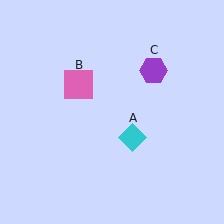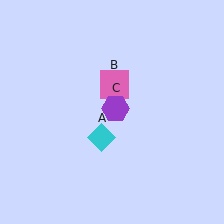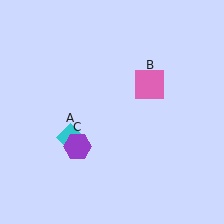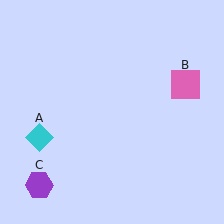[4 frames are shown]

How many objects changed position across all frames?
3 objects changed position: cyan diamond (object A), pink square (object B), purple hexagon (object C).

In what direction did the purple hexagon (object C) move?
The purple hexagon (object C) moved down and to the left.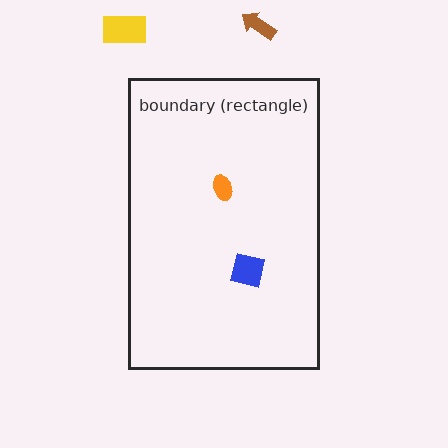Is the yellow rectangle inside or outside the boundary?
Outside.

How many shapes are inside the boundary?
2 inside, 2 outside.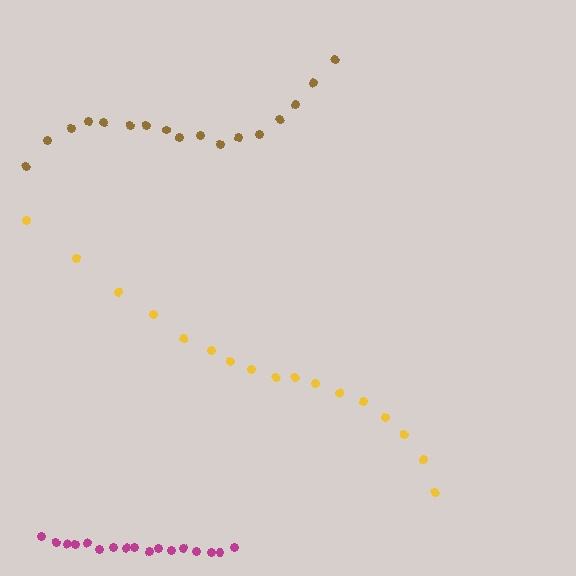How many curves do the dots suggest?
There are 3 distinct paths.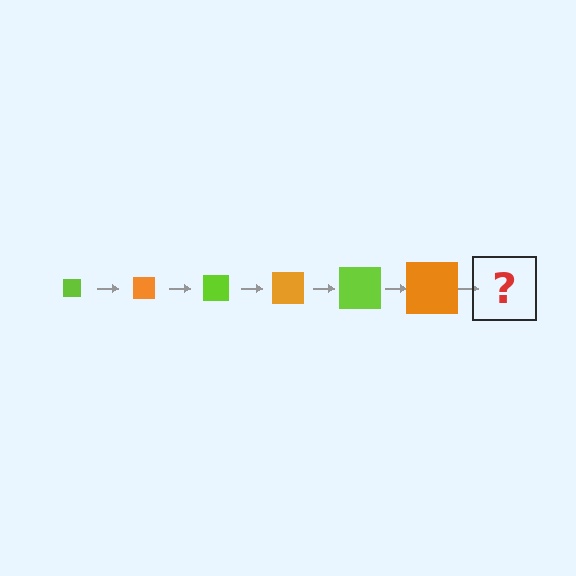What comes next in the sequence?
The next element should be a lime square, larger than the previous one.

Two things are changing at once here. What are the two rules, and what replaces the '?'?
The two rules are that the square grows larger each step and the color cycles through lime and orange. The '?' should be a lime square, larger than the previous one.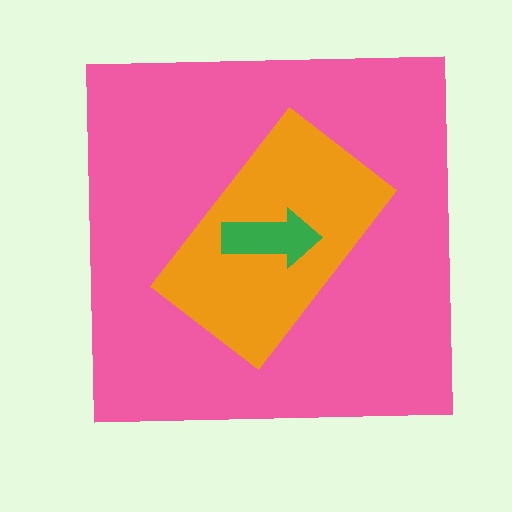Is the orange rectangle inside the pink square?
Yes.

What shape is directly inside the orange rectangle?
The green arrow.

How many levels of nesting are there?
3.